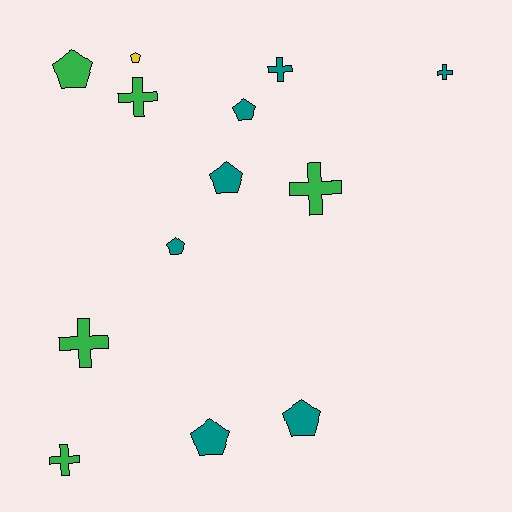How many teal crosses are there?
There are 2 teal crosses.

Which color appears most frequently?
Teal, with 7 objects.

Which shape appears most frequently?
Pentagon, with 7 objects.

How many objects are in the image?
There are 13 objects.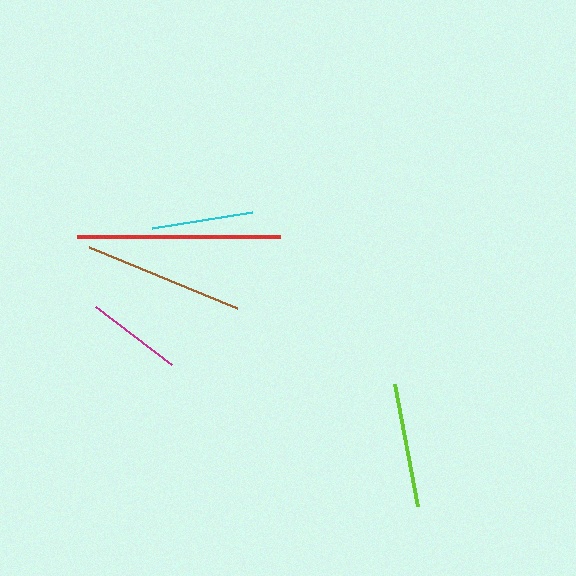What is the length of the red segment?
The red segment is approximately 203 pixels long.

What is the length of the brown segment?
The brown segment is approximately 161 pixels long.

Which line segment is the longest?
The red line is the longest at approximately 203 pixels.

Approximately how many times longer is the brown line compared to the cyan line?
The brown line is approximately 1.6 times the length of the cyan line.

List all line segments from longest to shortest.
From longest to shortest: red, brown, lime, cyan, magenta.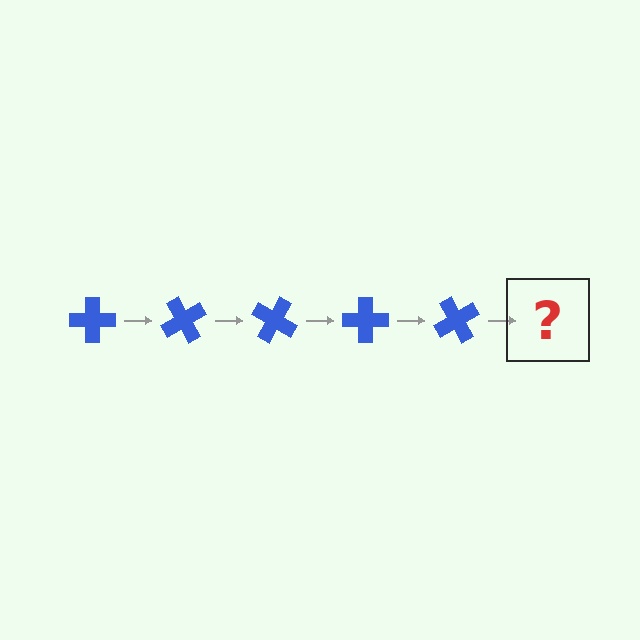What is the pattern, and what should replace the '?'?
The pattern is that the cross rotates 60 degrees each step. The '?' should be a blue cross rotated 300 degrees.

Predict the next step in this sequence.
The next step is a blue cross rotated 300 degrees.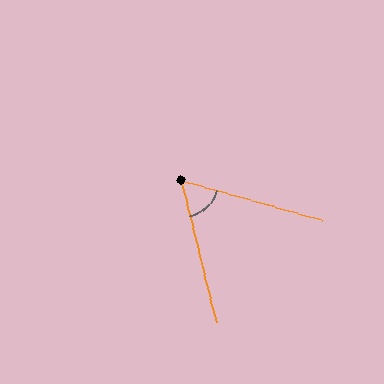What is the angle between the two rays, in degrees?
Approximately 60 degrees.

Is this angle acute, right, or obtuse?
It is acute.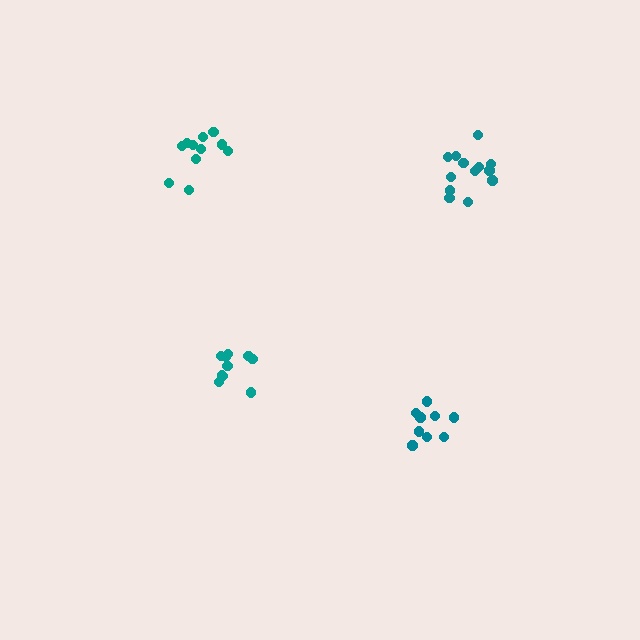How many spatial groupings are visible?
There are 4 spatial groupings.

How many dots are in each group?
Group 1: 10 dots, Group 2: 10 dots, Group 3: 11 dots, Group 4: 13 dots (44 total).